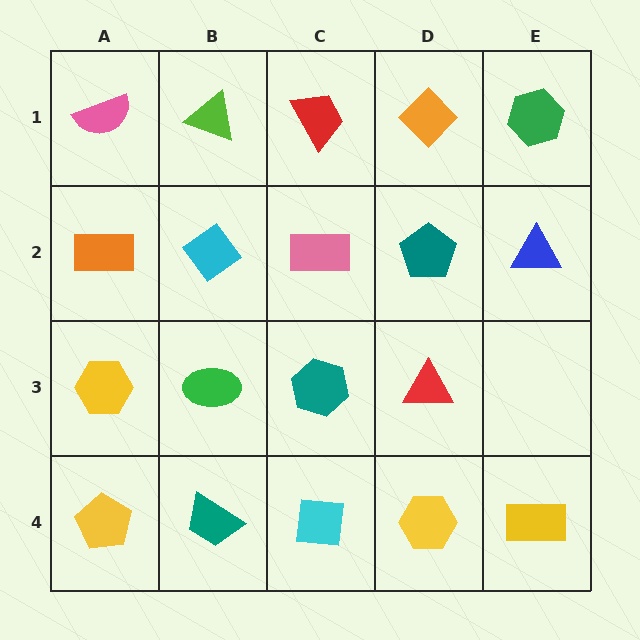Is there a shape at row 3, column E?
No, that cell is empty.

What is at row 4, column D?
A yellow hexagon.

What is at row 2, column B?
A cyan diamond.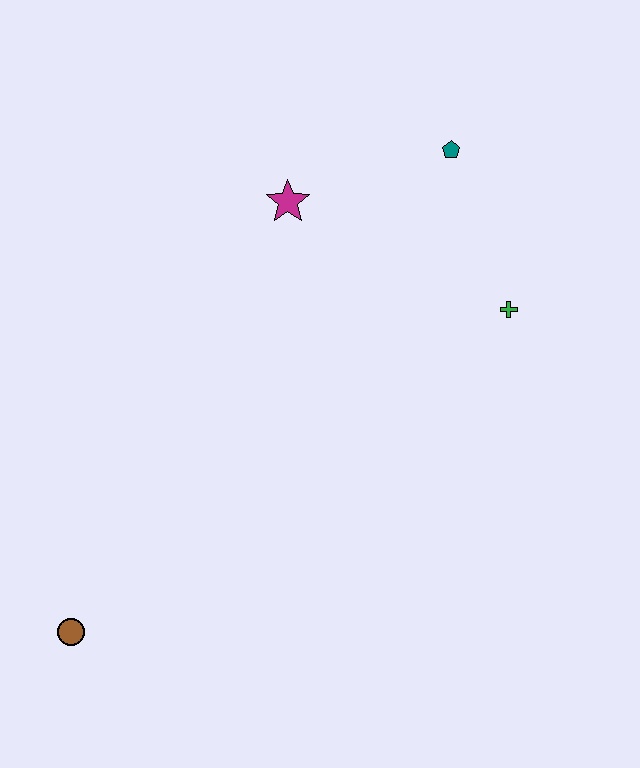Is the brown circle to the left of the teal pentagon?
Yes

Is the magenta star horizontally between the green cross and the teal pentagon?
No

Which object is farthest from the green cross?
The brown circle is farthest from the green cross.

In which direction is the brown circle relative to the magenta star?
The brown circle is below the magenta star.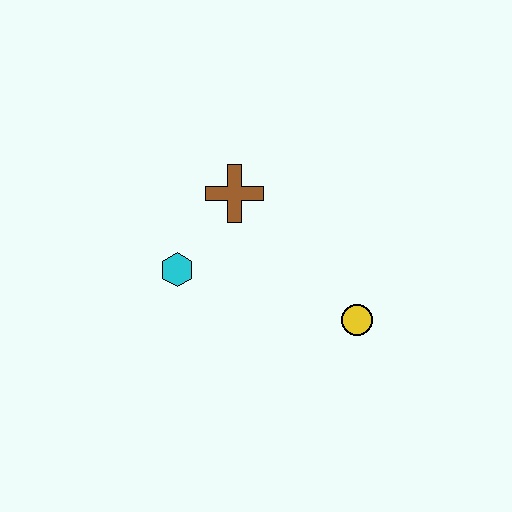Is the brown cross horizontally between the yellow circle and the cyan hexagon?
Yes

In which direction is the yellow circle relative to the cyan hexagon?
The yellow circle is to the right of the cyan hexagon.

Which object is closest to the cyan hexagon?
The brown cross is closest to the cyan hexagon.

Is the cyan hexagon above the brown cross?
No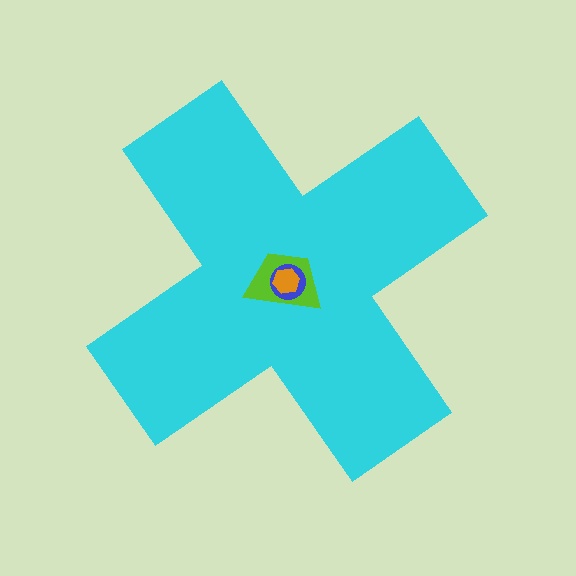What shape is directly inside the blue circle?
The orange hexagon.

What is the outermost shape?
The cyan cross.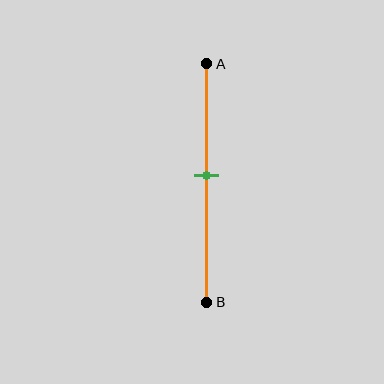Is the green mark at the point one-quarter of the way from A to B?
No, the mark is at about 45% from A, not at the 25% one-quarter point.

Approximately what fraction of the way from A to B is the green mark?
The green mark is approximately 45% of the way from A to B.